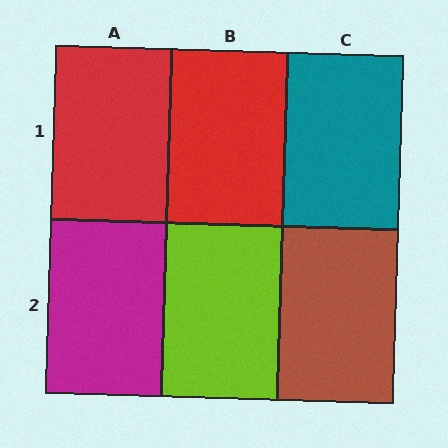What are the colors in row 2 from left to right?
Magenta, lime, brown.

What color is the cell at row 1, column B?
Red.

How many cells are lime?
1 cell is lime.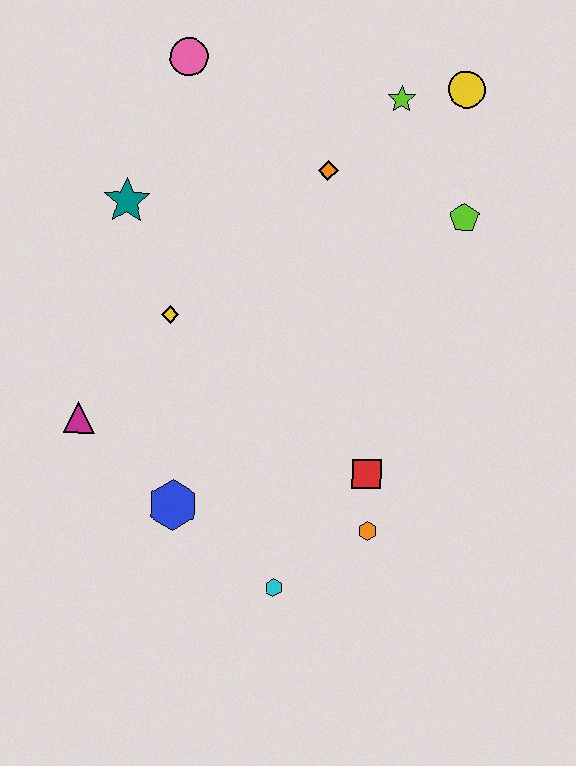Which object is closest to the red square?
The orange hexagon is closest to the red square.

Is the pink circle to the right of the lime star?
No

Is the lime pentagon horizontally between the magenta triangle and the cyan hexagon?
No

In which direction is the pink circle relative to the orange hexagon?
The pink circle is above the orange hexagon.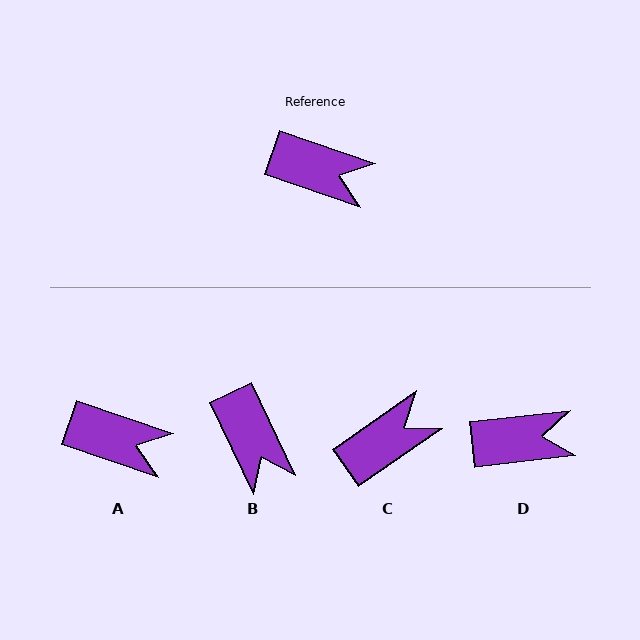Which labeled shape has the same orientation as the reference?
A.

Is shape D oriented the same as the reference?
No, it is off by about 25 degrees.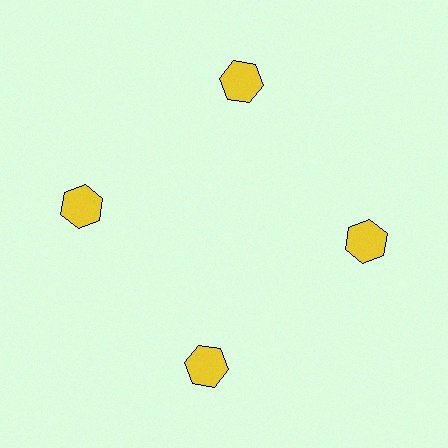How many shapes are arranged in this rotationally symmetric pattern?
There are 4 shapes, arranged in 4 groups of 1.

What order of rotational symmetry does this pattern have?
This pattern has 4-fold rotational symmetry.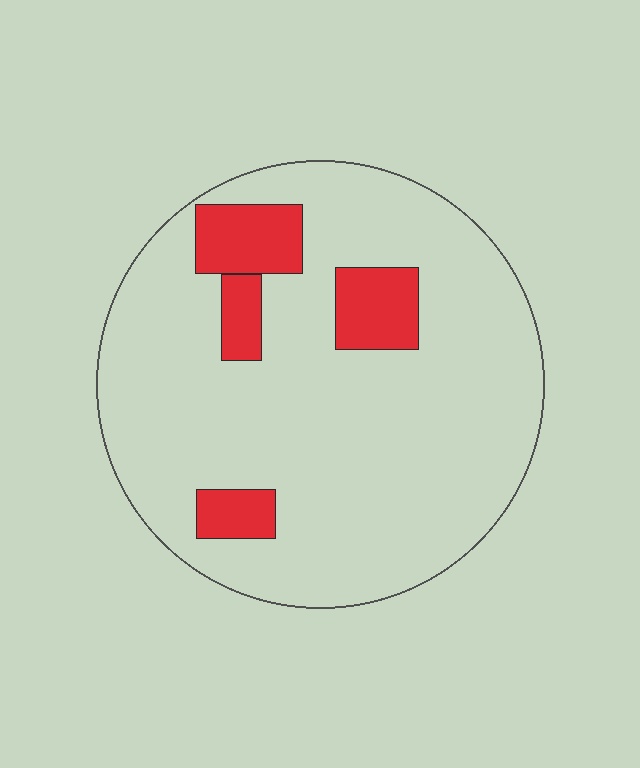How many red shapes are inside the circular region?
4.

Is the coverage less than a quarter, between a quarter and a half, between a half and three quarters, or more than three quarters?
Less than a quarter.